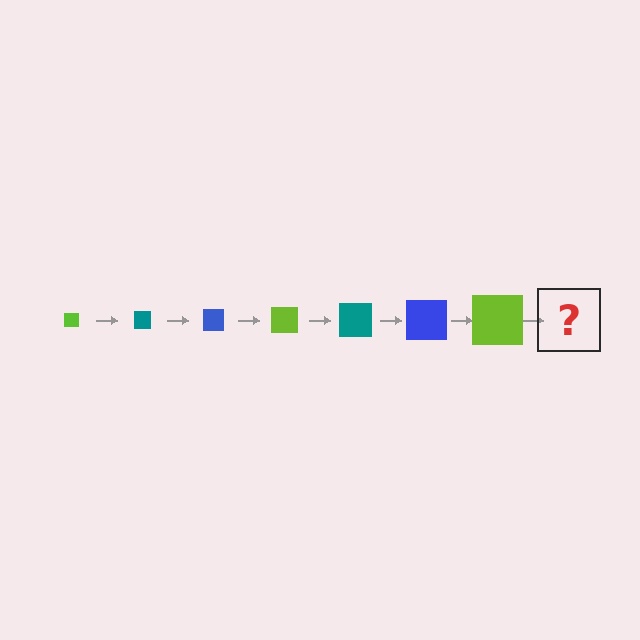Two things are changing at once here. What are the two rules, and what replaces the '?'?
The two rules are that the square grows larger each step and the color cycles through lime, teal, and blue. The '?' should be a teal square, larger than the previous one.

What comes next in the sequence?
The next element should be a teal square, larger than the previous one.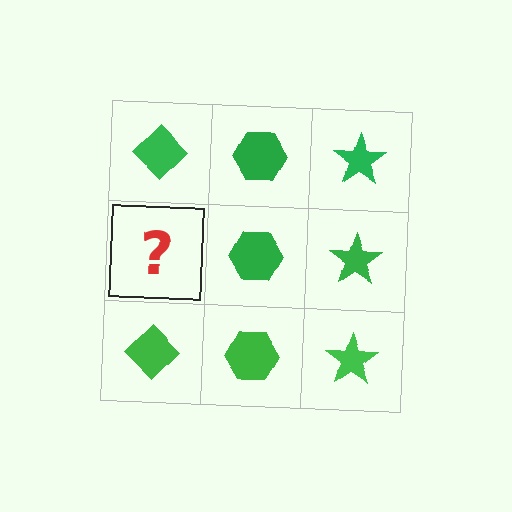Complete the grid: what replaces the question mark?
The question mark should be replaced with a green diamond.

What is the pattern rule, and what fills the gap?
The rule is that each column has a consistent shape. The gap should be filled with a green diamond.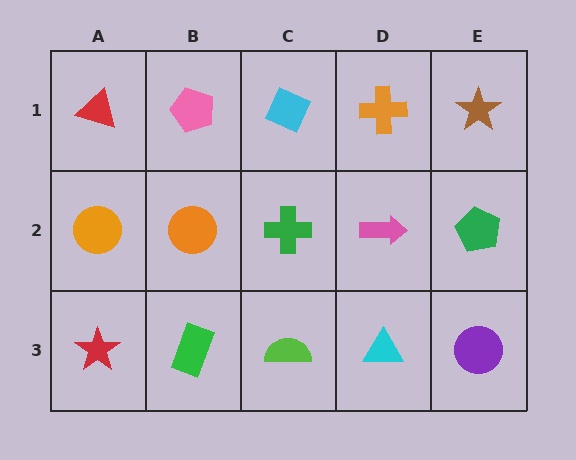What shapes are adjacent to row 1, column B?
An orange circle (row 2, column B), a red triangle (row 1, column A), a cyan diamond (row 1, column C).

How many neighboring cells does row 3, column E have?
2.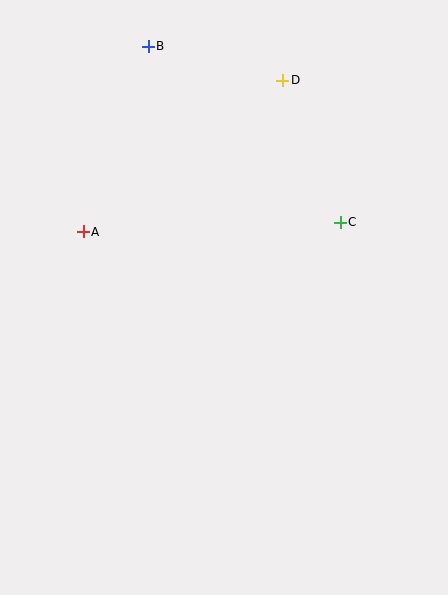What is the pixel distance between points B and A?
The distance between B and A is 197 pixels.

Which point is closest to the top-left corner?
Point B is closest to the top-left corner.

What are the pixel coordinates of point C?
Point C is at (340, 222).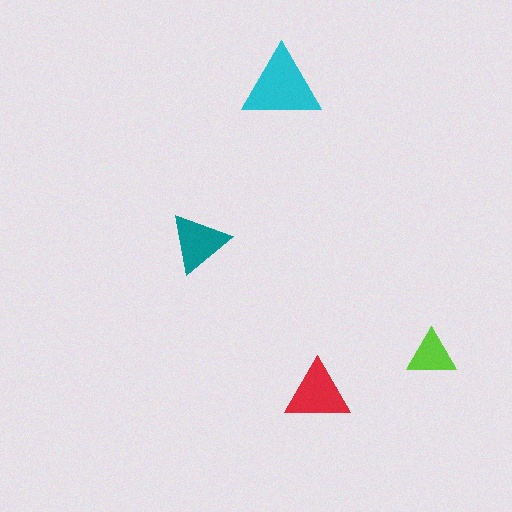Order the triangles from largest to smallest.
the cyan one, the red one, the teal one, the lime one.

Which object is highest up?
The cyan triangle is topmost.